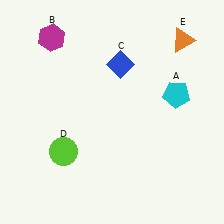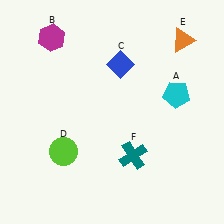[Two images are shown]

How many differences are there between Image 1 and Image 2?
There is 1 difference between the two images.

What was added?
A teal cross (F) was added in Image 2.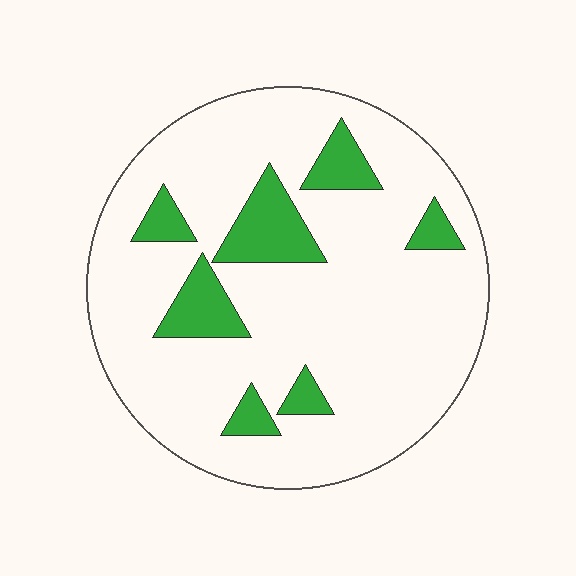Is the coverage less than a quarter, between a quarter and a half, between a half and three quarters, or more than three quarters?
Less than a quarter.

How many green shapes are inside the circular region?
7.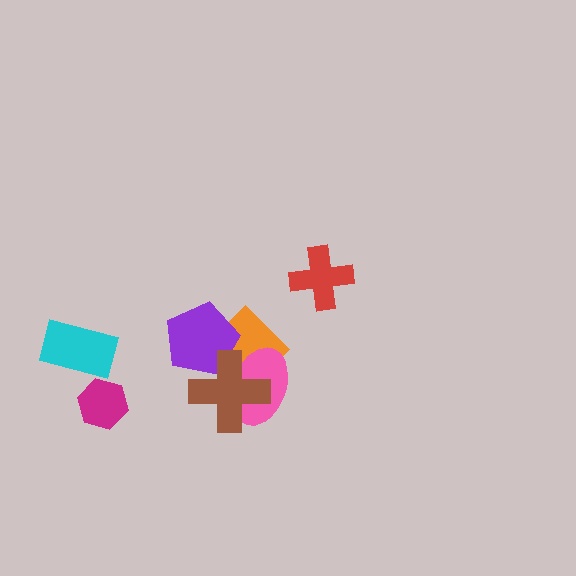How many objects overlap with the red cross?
0 objects overlap with the red cross.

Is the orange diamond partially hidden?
Yes, it is partially covered by another shape.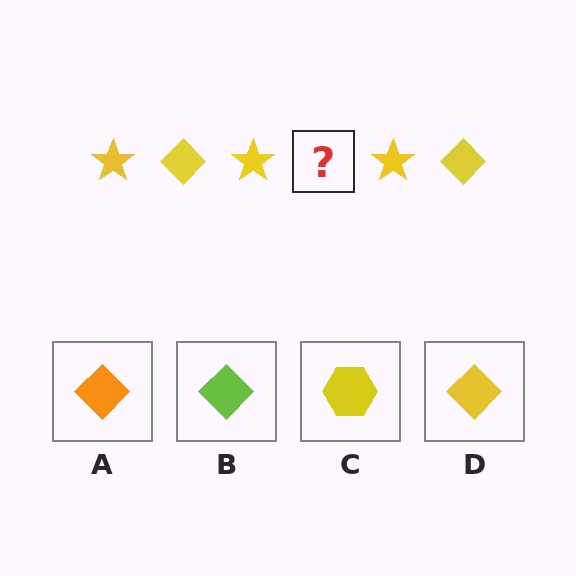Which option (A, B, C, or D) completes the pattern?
D.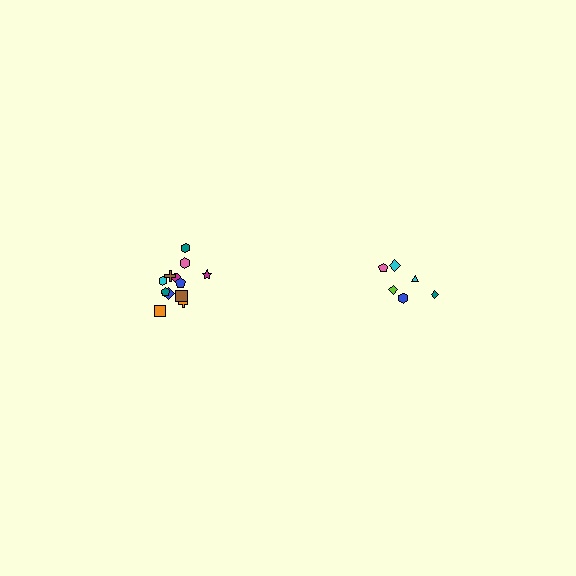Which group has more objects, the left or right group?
The left group.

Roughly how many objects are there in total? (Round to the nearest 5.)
Roughly 20 objects in total.